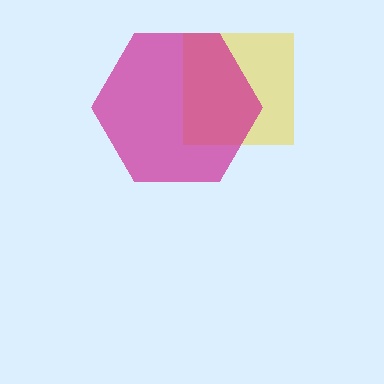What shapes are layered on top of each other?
The layered shapes are: a yellow square, a magenta hexagon.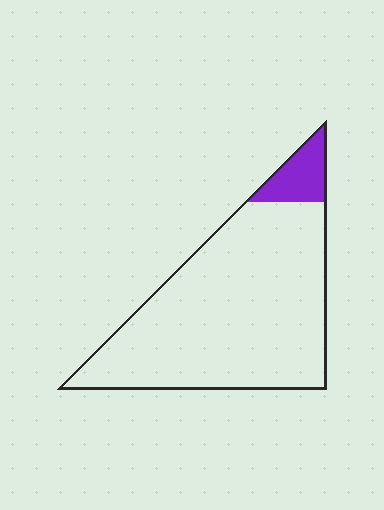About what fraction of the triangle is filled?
About one tenth (1/10).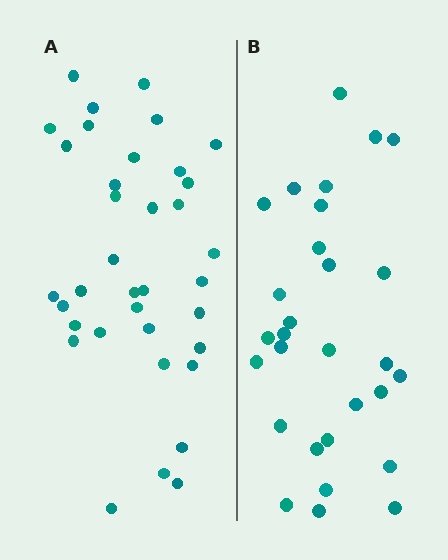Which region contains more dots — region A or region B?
Region A (the left region) has more dots.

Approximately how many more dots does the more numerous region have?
Region A has roughly 8 or so more dots than region B.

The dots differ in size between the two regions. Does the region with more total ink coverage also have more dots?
No. Region B has more total ink coverage because its dots are larger, but region A actually contains more individual dots. Total area can be misleading — the number of items is what matters here.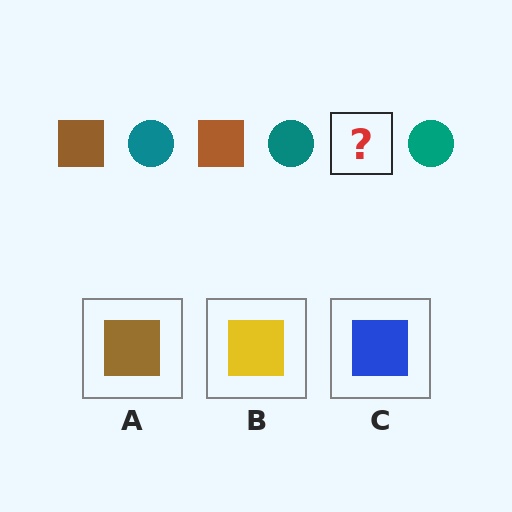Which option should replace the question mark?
Option A.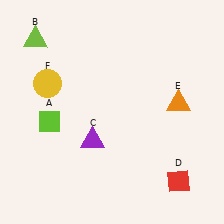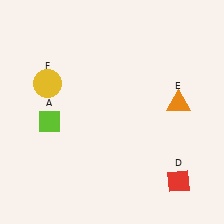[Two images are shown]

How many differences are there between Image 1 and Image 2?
There are 2 differences between the two images.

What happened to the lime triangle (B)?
The lime triangle (B) was removed in Image 2. It was in the top-left area of Image 1.